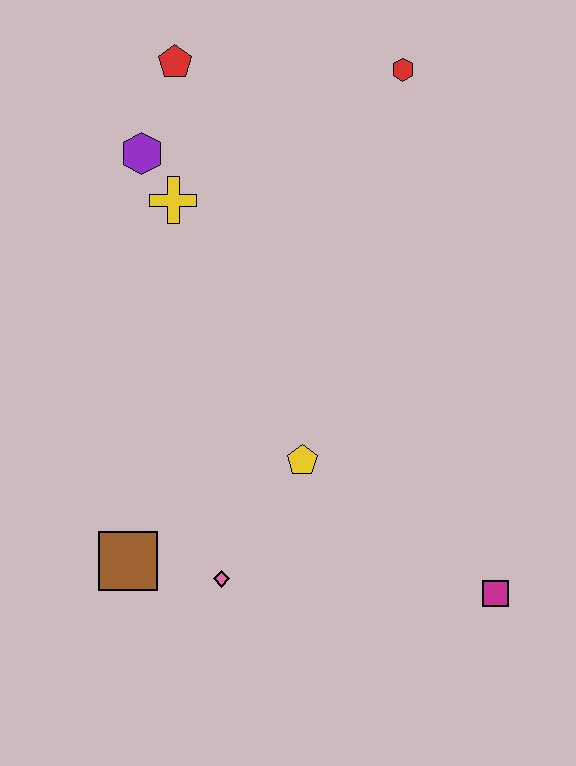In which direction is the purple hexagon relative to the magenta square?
The purple hexagon is above the magenta square.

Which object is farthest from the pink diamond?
The red hexagon is farthest from the pink diamond.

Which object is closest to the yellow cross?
The purple hexagon is closest to the yellow cross.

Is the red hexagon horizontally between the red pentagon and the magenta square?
Yes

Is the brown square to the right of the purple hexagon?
No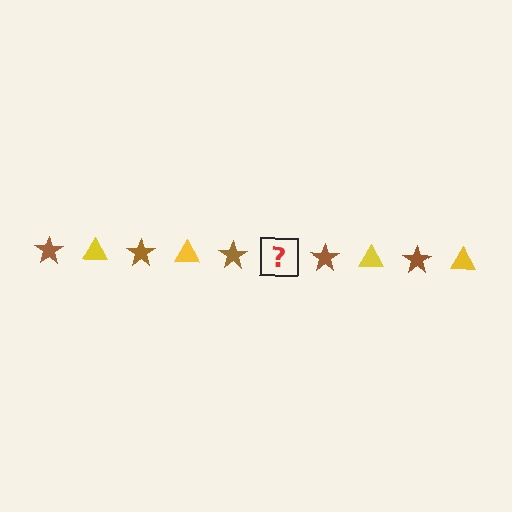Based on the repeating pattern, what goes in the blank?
The blank should be a yellow triangle.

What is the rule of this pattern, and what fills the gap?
The rule is that the pattern alternates between brown star and yellow triangle. The gap should be filled with a yellow triangle.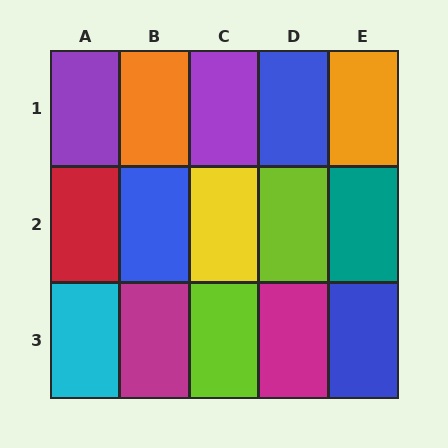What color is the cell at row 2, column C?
Yellow.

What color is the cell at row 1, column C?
Purple.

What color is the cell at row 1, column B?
Orange.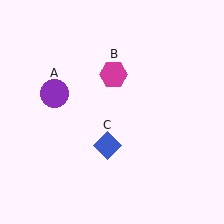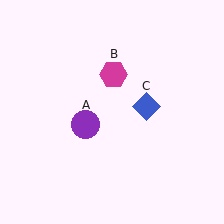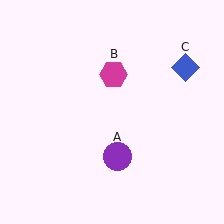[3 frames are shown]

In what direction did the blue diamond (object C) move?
The blue diamond (object C) moved up and to the right.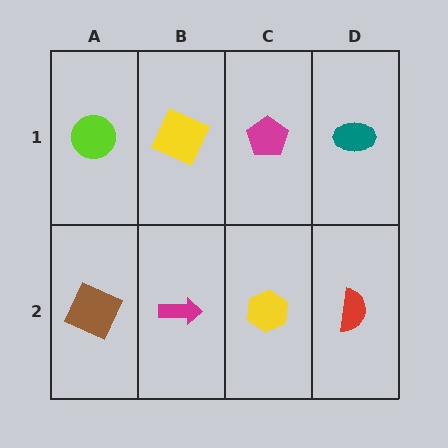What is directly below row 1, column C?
A yellow hexagon.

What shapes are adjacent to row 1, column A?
A brown square (row 2, column A), a yellow square (row 1, column B).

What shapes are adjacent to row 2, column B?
A yellow square (row 1, column B), a brown square (row 2, column A), a yellow hexagon (row 2, column C).